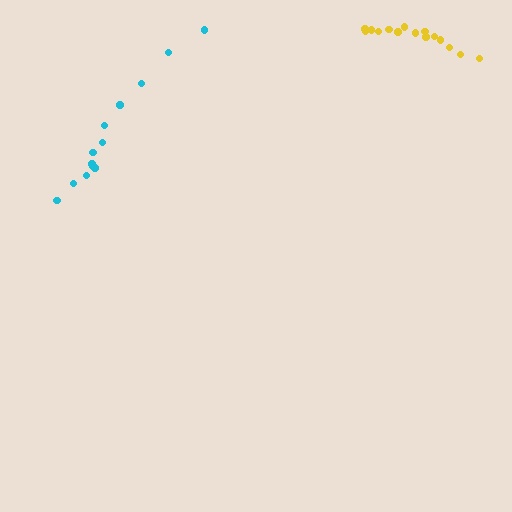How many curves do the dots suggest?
There are 2 distinct paths.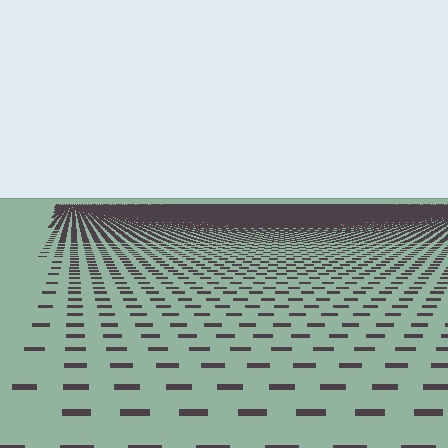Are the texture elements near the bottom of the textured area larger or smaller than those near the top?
Larger. Near the bottom, elements are closer to the viewer and appear at a bigger on-screen size.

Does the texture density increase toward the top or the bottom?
Density increases toward the top.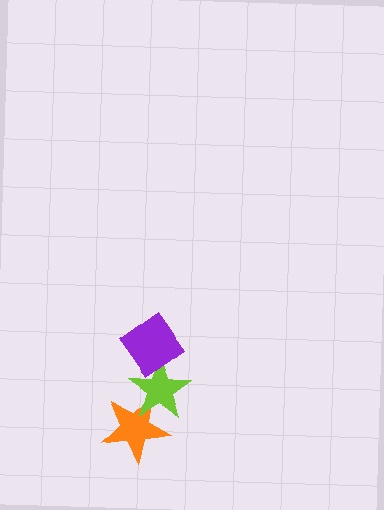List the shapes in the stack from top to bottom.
From top to bottom: the purple diamond, the lime star, the orange star.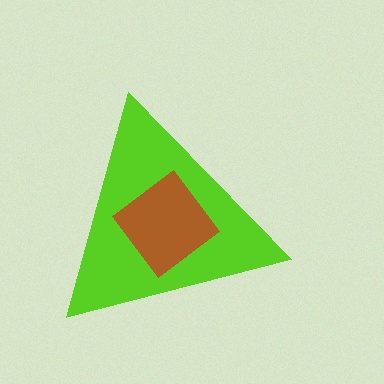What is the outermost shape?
The lime triangle.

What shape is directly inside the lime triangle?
The brown diamond.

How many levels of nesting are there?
2.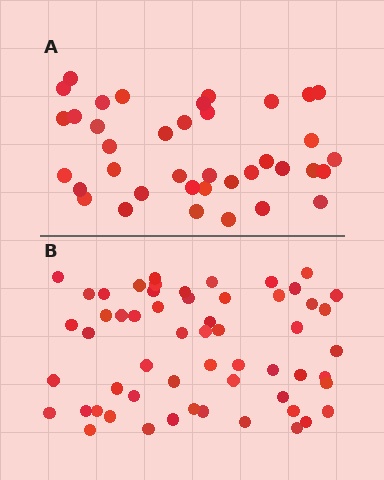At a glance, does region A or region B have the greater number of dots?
Region B (the bottom region) has more dots.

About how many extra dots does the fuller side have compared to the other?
Region B has approximately 20 more dots than region A.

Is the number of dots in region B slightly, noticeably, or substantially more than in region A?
Region B has substantially more. The ratio is roughly 1.5 to 1.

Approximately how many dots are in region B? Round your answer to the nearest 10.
About 60 dots. (The exact count is 57, which rounds to 60.)